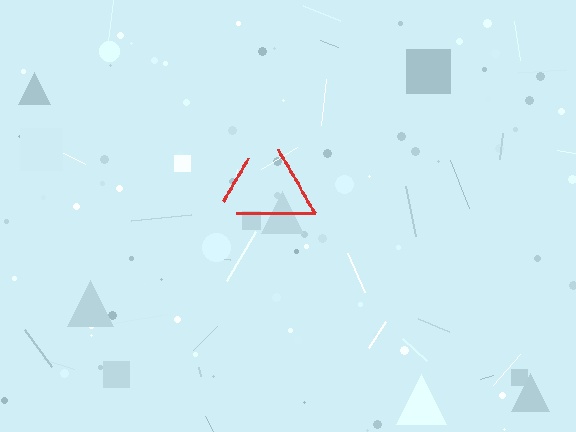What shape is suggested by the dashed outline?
The dashed outline suggests a triangle.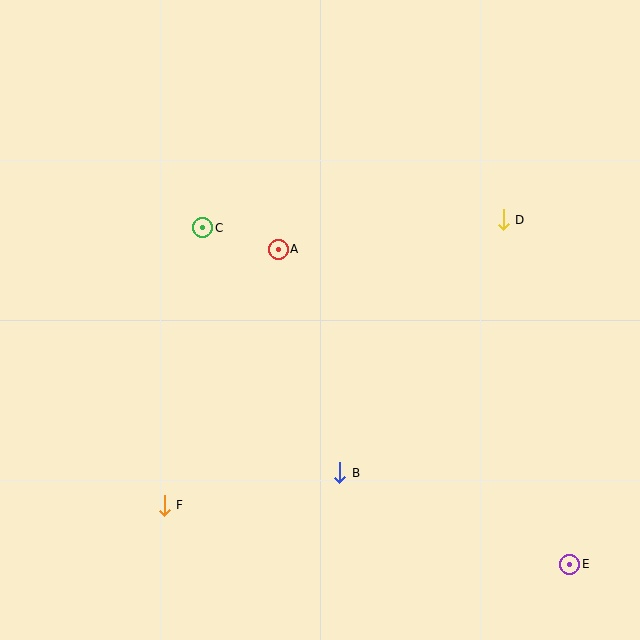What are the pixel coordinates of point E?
Point E is at (570, 564).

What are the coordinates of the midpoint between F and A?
The midpoint between F and A is at (221, 377).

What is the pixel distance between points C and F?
The distance between C and F is 280 pixels.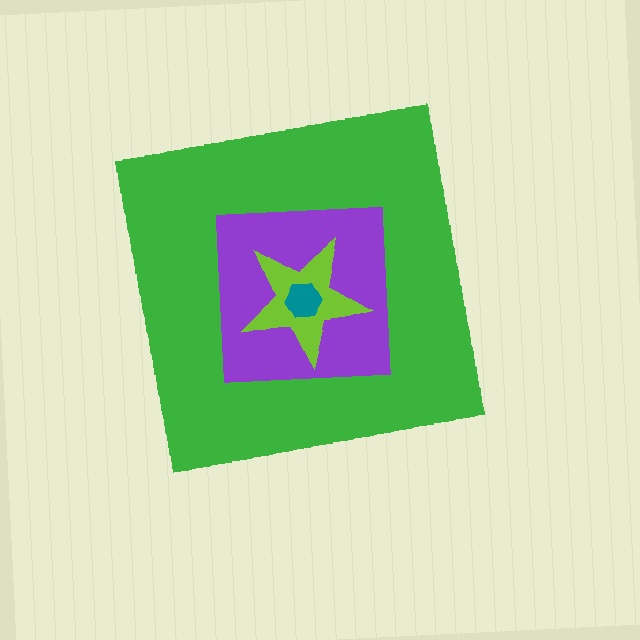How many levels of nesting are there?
4.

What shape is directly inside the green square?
The purple square.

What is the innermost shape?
The teal hexagon.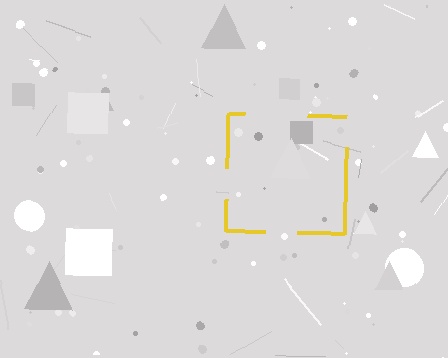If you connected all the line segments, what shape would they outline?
They would outline a square.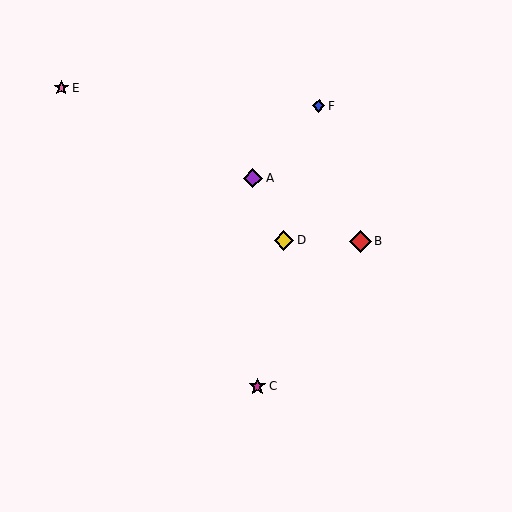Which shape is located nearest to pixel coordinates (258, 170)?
The purple diamond (labeled A) at (253, 178) is nearest to that location.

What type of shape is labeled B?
Shape B is a red diamond.